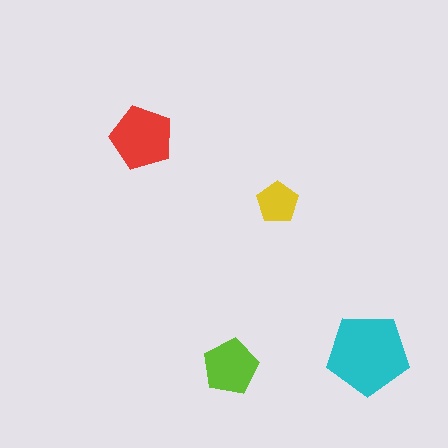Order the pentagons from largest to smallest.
the cyan one, the red one, the lime one, the yellow one.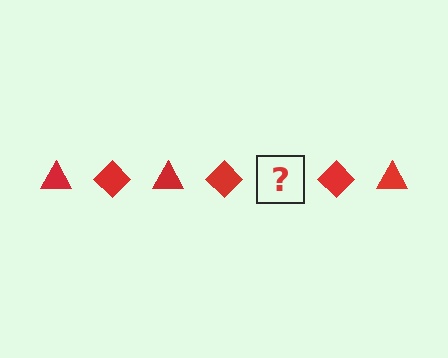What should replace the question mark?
The question mark should be replaced with a red triangle.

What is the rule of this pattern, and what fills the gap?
The rule is that the pattern cycles through triangle, diamond shapes in red. The gap should be filled with a red triangle.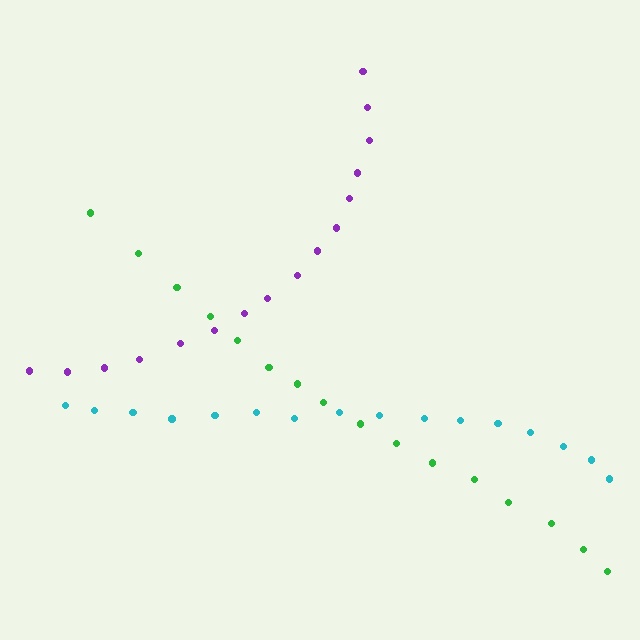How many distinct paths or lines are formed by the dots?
There are 3 distinct paths.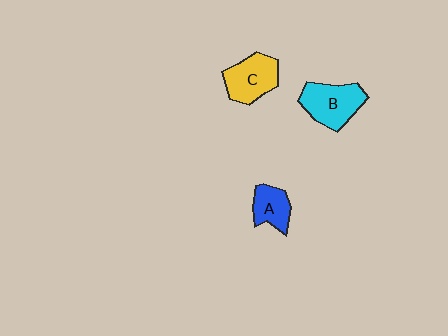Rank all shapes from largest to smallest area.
From largest to smallest: B (cyan), C (yellow), A (blue).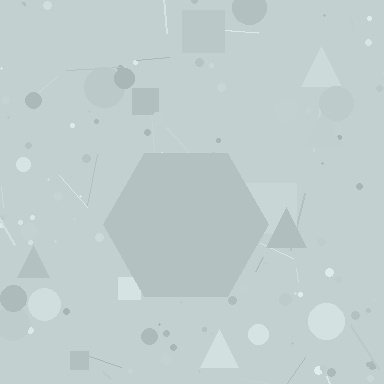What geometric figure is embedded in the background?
A hexagon is embedded in the background.